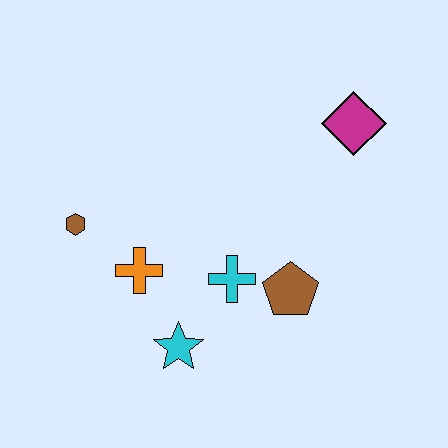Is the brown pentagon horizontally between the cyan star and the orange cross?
No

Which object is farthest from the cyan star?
The magenta diamond is farthest from the cyan star.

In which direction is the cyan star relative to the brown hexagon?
The cyan star is below the brown hexagon.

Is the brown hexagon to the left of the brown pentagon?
Yes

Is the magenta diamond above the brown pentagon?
Yes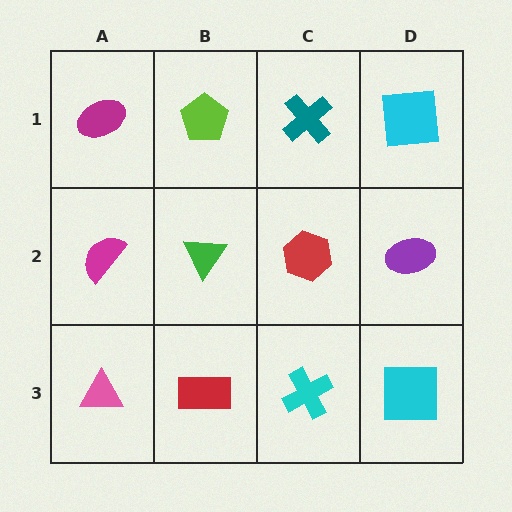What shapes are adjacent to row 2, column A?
A magenta ellipse (row 1, column A), a pink triangle (row 3, column A), a green triangle (row 2, column B).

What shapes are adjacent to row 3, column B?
A green triangle (row 2, column B), a pink triangle (row 3, column A), a cyan cross (row 3, column C).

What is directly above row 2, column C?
A teal cross.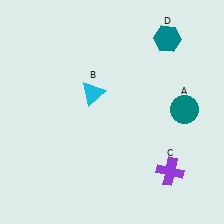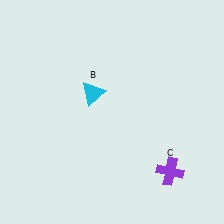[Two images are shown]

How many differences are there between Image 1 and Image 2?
There are 2 differences between the two images.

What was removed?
The teal circle (A), the teal hexagon (D) were removed in Image 2.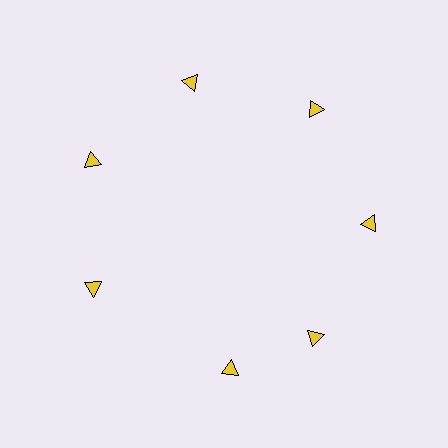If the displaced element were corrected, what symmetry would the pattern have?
It would have 7-fold rotational symmetry — the pattern would map onto itself every 51 degrees.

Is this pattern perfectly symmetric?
No. The 7 yellow triangles are arranged in a ring, but one element near the 6 o'clock position is rotated out of alignment along the ring, breaking the 7-fold rotational symmetry.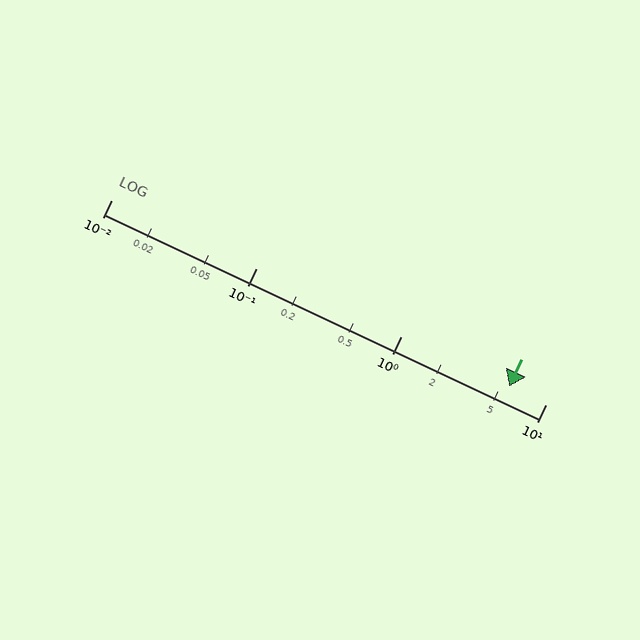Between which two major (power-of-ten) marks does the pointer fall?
The pointer is between 1 and 10.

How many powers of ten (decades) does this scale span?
The scale spans 3 decades, from 0.01 to 10.